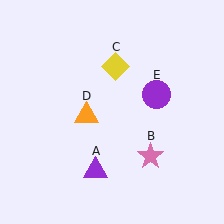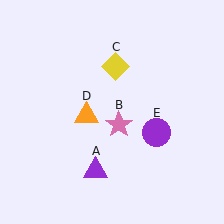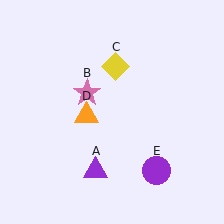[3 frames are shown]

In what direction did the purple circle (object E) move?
The purple circle (object E) moved down.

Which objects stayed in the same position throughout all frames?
Purple triangle (object A) and yellow diamond (object C) and orange triangle (object D) remained stationary.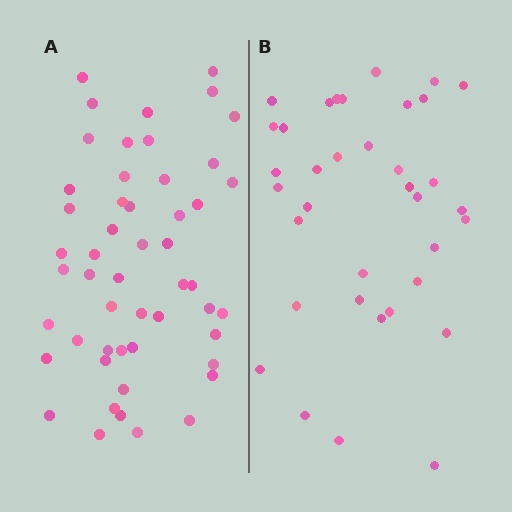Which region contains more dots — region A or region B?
Region A (the left region) has more dots.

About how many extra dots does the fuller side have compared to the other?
Region A has approximately 15 more dots than region B.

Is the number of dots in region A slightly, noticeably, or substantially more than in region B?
Region A has noticeably more, but not dramatically so. The ratio is roughly 1.4 to 1.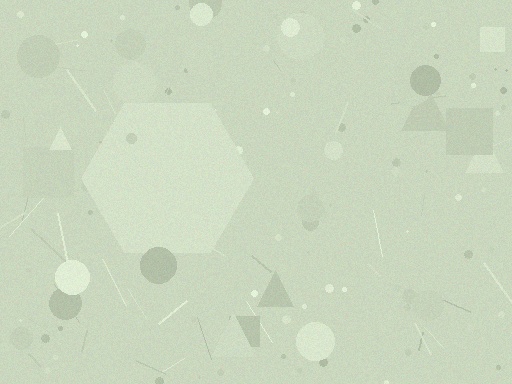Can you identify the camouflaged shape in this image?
The camouflaged shape is a hexagon.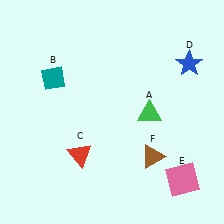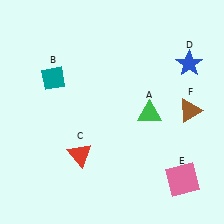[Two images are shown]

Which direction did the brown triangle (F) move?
The brown triangle (F) moved up.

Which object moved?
The brown triangle (F) moved up.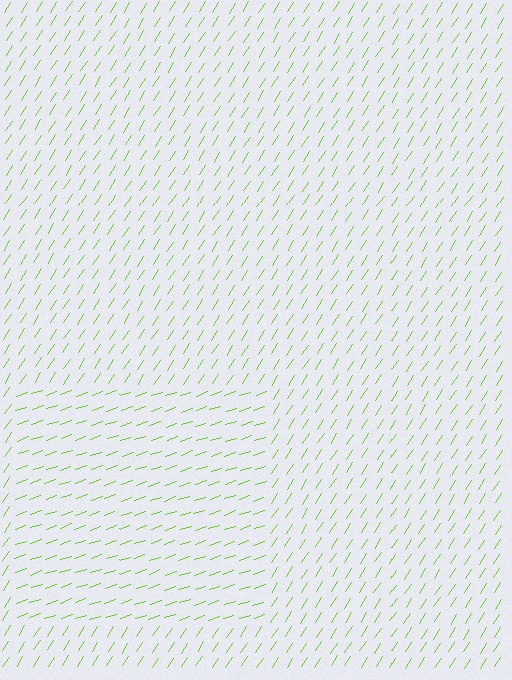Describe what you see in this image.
The image is filled with small lime line segments. A rectangle region in the image has lines oriented differently from the surrounding lines, creating a visible texture boundary.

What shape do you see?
I see a rectangle.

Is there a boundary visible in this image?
Yes, there is a texture boundary formed by a change in line orientation.